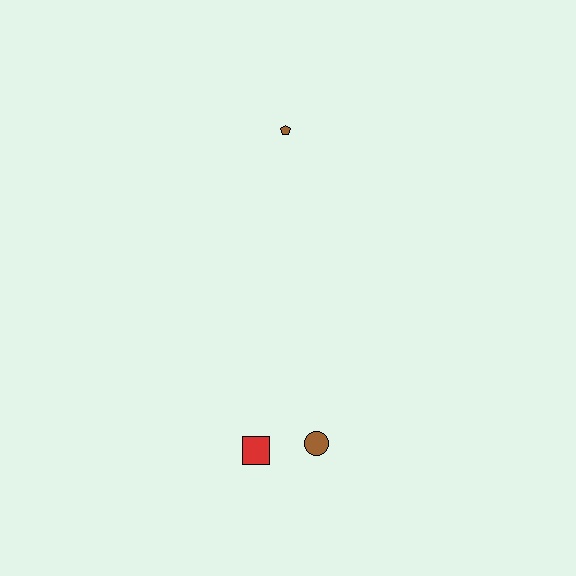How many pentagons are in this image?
There is 1 pentagon.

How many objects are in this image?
There are 3 objects.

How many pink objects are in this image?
There are no pink objects.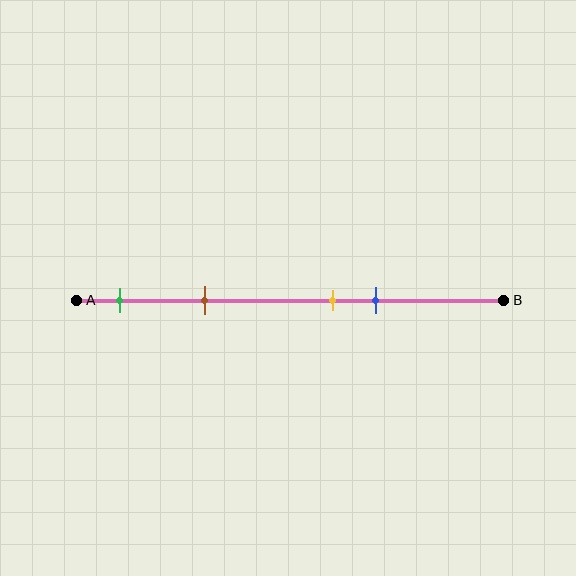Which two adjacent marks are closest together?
The yellow and blue marks are the closest adjacent pair.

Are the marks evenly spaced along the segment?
No, the marks are not evenly spaced.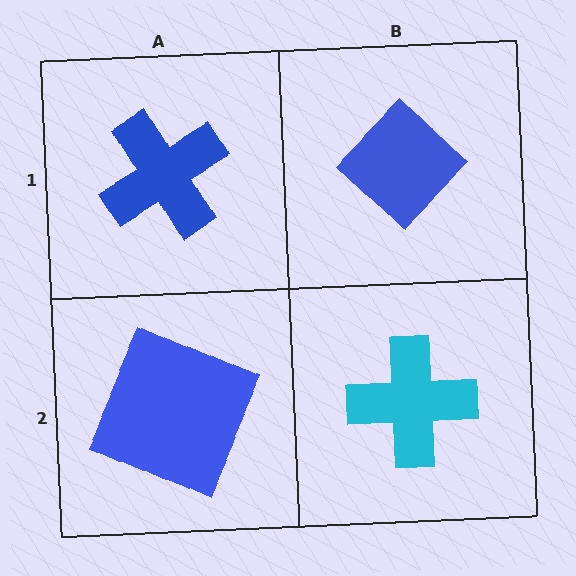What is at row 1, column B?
A blue diamond.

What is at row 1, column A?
A blue cross.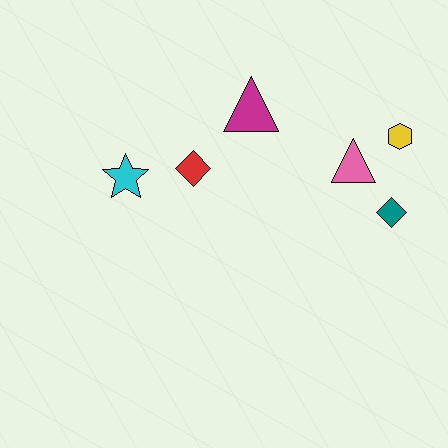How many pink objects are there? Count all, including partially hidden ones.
There is 1 pink object.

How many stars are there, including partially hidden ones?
There is 1 star.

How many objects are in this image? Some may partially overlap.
There are 6 objects.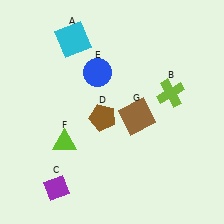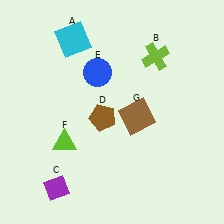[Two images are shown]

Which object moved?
The lime cross (B) moved up.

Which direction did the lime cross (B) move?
The lime cross (B) moved up.